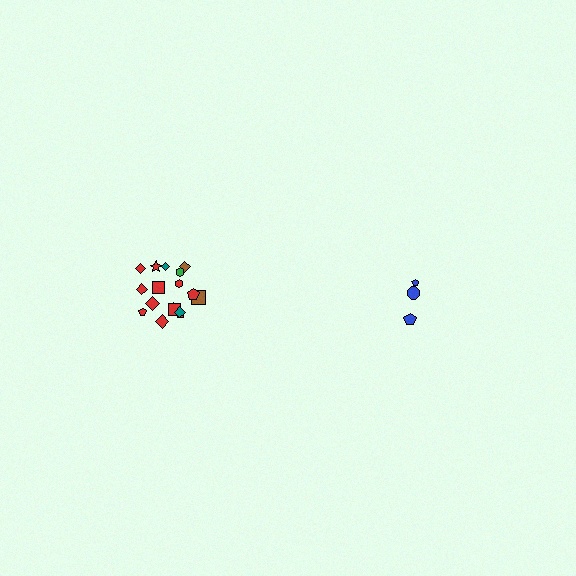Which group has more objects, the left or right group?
The left group.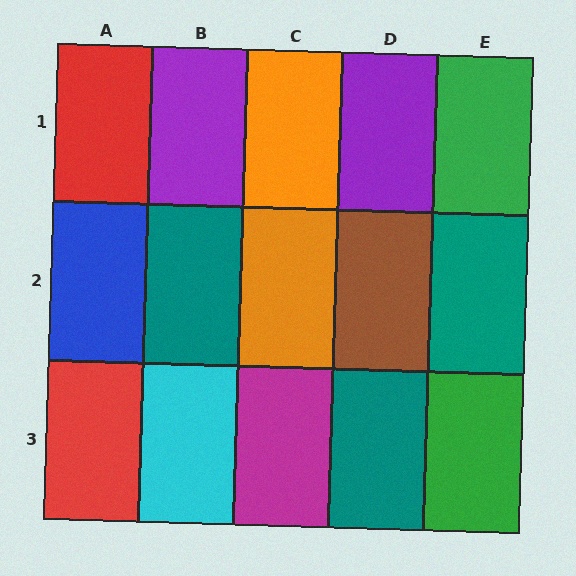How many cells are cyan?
1 cell is cyan.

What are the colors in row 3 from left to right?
Red, cyan, magenta, teal, green.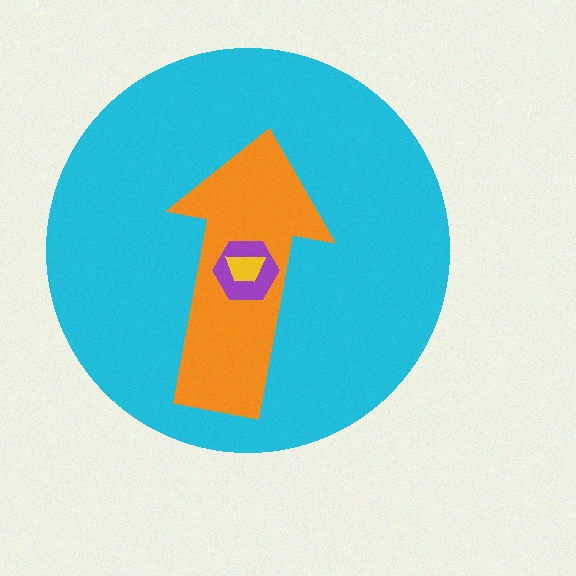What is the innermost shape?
The yellow trapezoid.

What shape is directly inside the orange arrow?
The purple hexagon.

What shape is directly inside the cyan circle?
The orange arrow.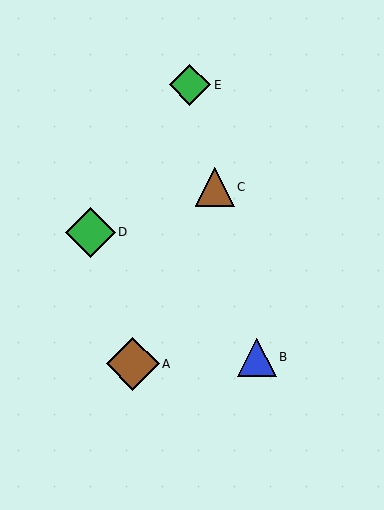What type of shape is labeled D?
Shape D is a green diamond.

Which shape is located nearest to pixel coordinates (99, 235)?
The green diamond (labeled D) at (90, 233) is nearest to that location.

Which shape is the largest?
The brown diamond (labeled A) is the largest.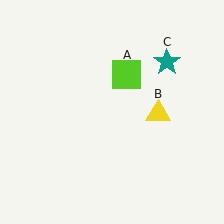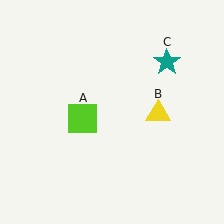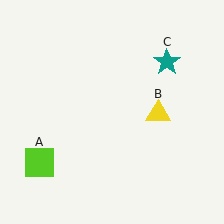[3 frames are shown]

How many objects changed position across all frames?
1 object changed position: lime square (object A).